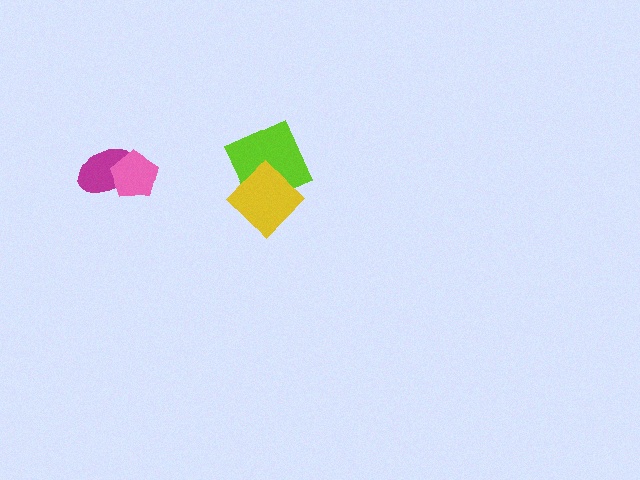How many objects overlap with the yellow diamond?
1 object overlaps with the yellow diamond.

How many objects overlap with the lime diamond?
1 object overlaps with the lime diamond.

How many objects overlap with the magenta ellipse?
1 object overlaps with the magenta ellipse.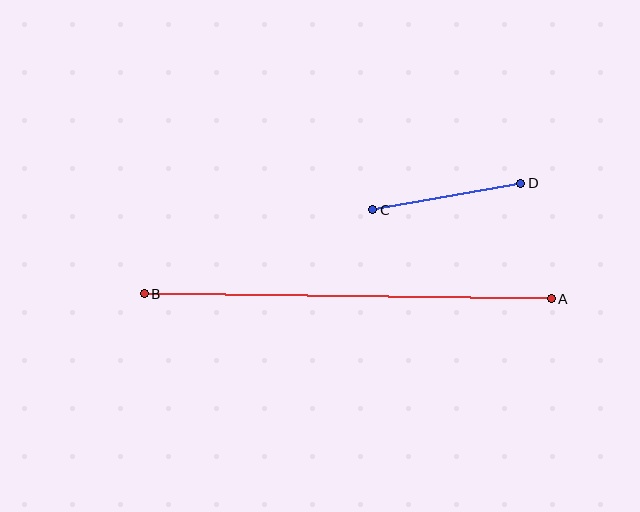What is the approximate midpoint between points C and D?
The midpoint is at approximately (447, 197) pixels.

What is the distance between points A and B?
The distance is approximately 407 pixels.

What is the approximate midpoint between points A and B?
The midpoint is at approximately (348, 296) pixels.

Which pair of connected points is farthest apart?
Points A and B are farthest apart.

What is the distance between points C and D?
The distance is approximately 150 pixels.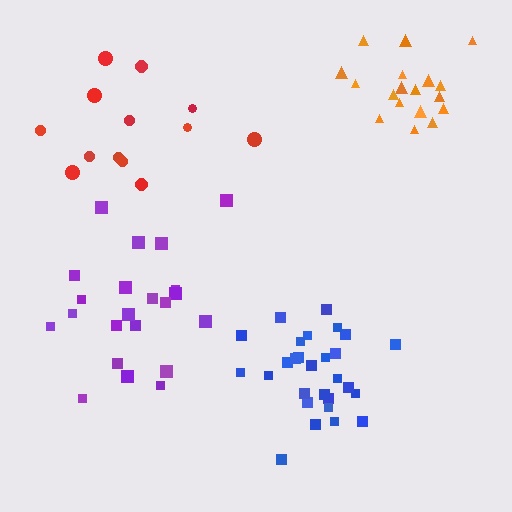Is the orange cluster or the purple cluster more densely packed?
Purple.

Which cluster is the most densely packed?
Blue.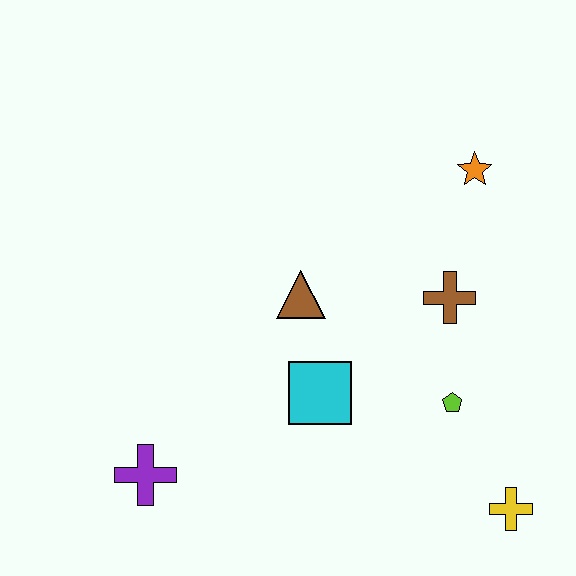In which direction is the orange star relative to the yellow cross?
The orange star is above the yellow cross.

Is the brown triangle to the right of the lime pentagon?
No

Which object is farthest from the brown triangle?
The yellow cross is farthest from the brown triangle.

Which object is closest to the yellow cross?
The lime pentagon is closest to the yellow cross.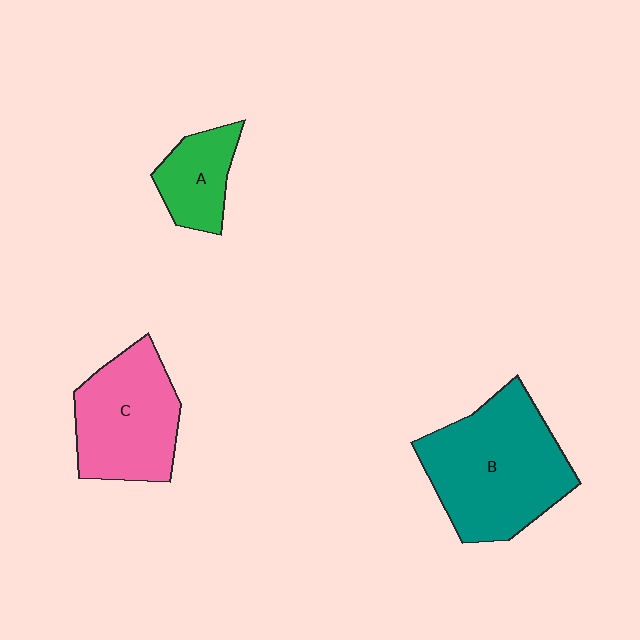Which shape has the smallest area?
Shape A (green).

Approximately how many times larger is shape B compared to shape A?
Approximately 2.5 times.